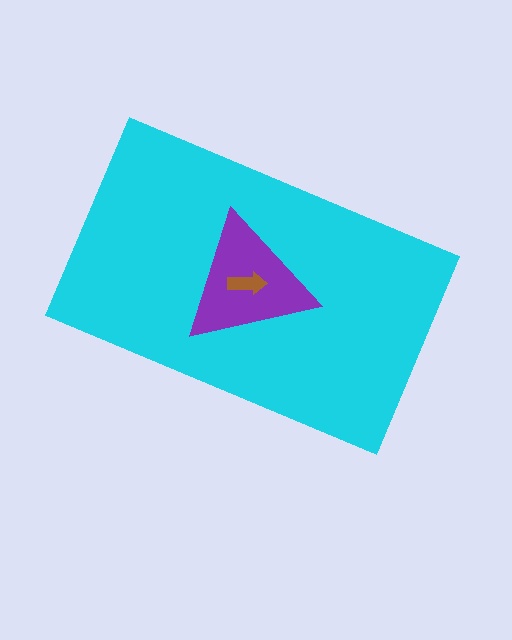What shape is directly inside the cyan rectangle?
The purple triangle.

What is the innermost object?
The brown arrow.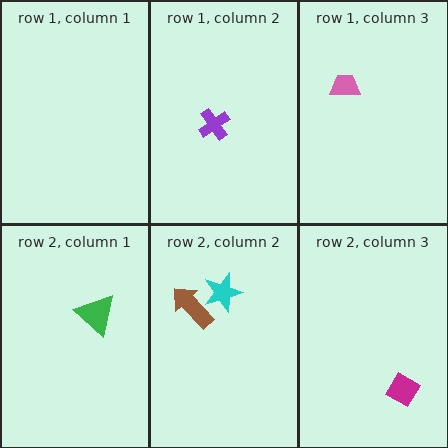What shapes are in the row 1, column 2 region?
The purple cross.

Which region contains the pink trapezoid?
The row 1, column 3 region.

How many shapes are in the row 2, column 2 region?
2.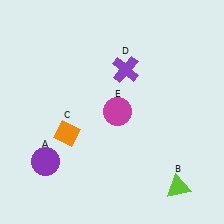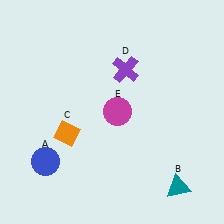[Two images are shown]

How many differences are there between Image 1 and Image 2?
There are 2 differences between the two images.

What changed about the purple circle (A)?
In Image 1, A is purple. In Image 2, it changed to blue.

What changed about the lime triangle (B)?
In Image 1, B is lime. In Image 2, it changed to teal.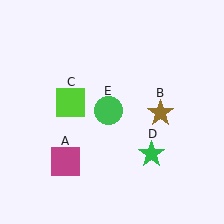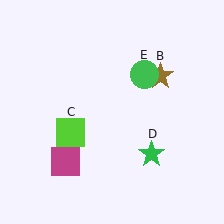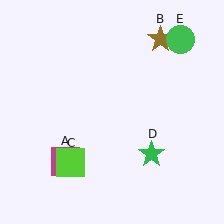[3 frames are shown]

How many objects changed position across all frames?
3 objects changed position: brown star (object B), lime square (object C), green circle (object E).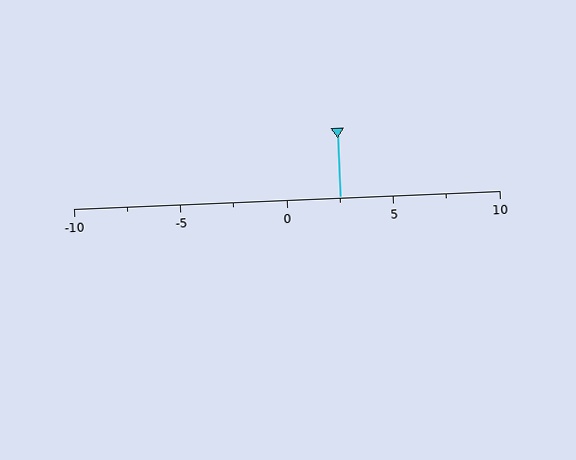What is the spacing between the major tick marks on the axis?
The major ticks are spaced 5 apart.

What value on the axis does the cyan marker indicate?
The marker indicates approximately 2.5.